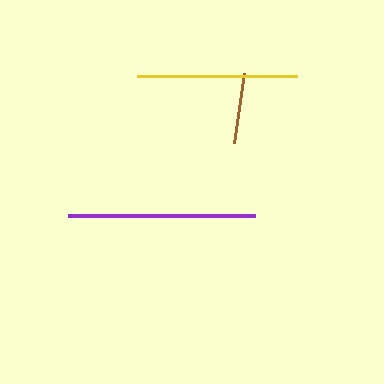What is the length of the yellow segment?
The yellow segment is approximately 160 pixels long.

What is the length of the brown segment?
The brown segment is approximately 71 pixels long.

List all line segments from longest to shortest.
From longest to shortest: purple, yellow, brown.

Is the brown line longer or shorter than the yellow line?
The yellow line is longer than the brown line.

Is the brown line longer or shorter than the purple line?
The purple line is longer than the brown line.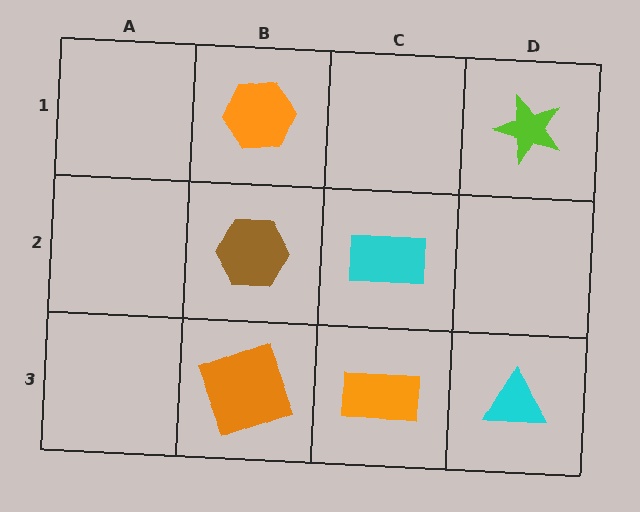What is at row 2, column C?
A cyan rectangle.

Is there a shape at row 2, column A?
No, that cell is empty.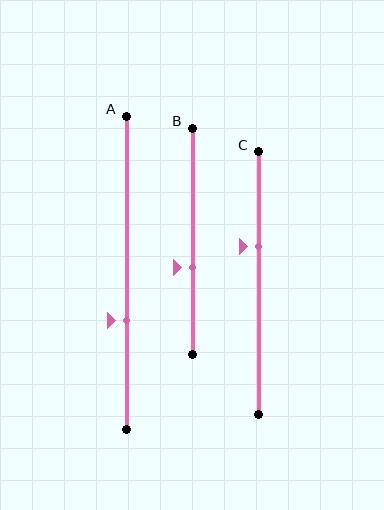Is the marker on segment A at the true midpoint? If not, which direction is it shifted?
No, the marker on segment A is shifted downward by about 15% of the segment length.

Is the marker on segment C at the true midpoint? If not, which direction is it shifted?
No, the marker on segment C is shifted upward by about 14% of the segment length.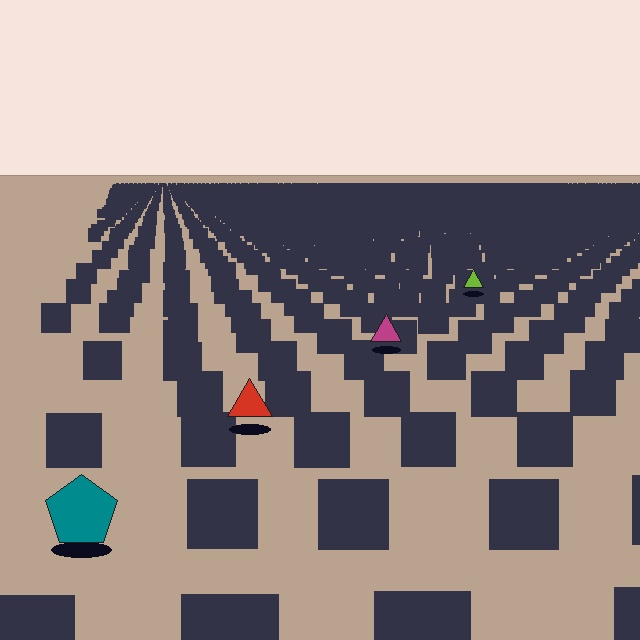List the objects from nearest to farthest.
From nearest to farthest: the teal pentagon, the red triangle, the magenta triangle, the lime triangle.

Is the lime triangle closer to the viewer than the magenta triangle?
No. The magenta triangle is closer — you can tell from the texture gradient: the ground texture is coarser near it.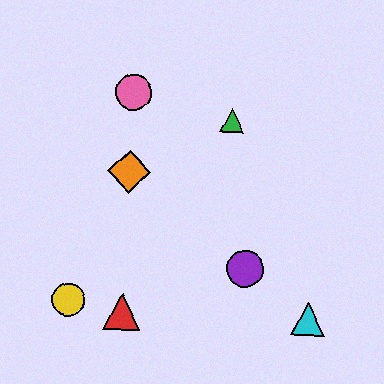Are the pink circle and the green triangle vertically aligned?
No, the pink circle is at x≈133 and the green triangle is at x≈232.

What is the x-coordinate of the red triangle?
The red triangle is at x≈122.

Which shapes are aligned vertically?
The red triangle, the blue circle, the orange diamond, the pink circle are aligned vertically.